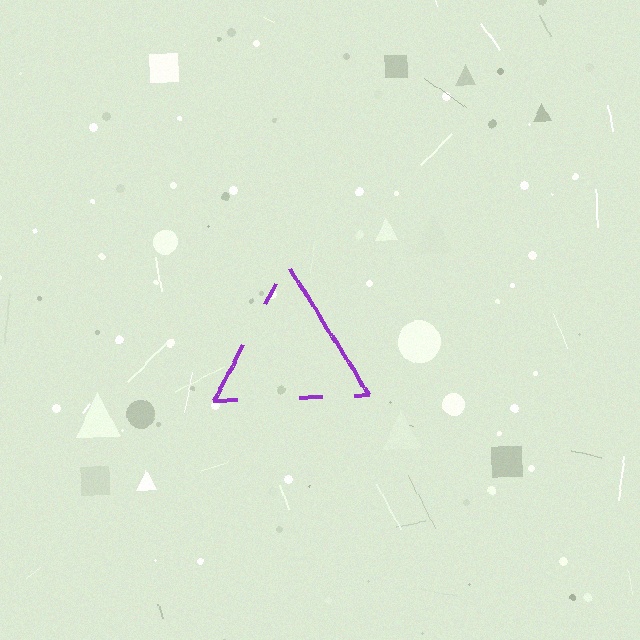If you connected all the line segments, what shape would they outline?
They would outline a triangle.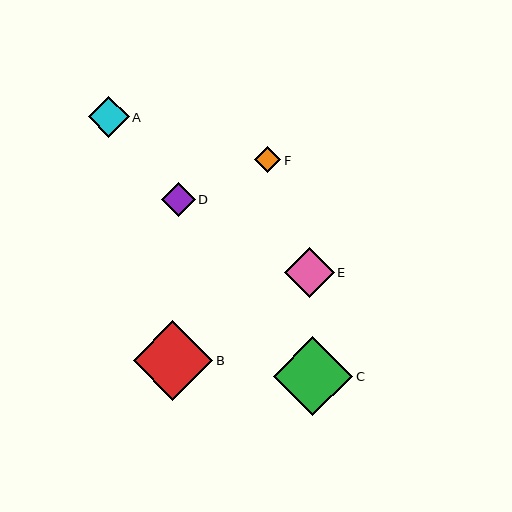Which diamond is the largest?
Diamond B is the largest with a size of approximately 80 pixels.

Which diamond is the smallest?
Diamond F is the smallest with a size of approximately 26 pixels.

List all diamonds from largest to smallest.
From largest to smallest: B, C, E, A, D, F.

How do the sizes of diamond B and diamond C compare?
Diamond B and diamond C are approximately the same size.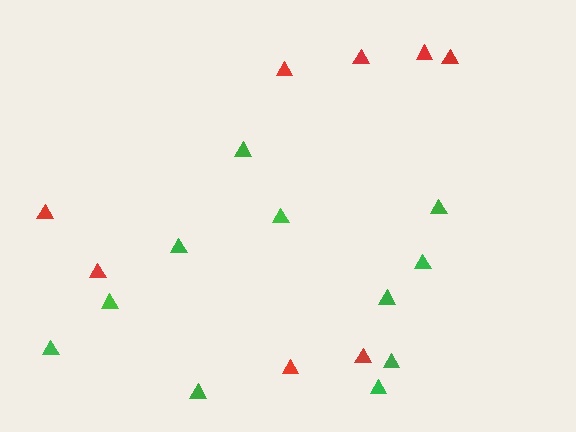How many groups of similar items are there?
There are 2 groups: one group of green triangles (11) and one group of red triangles (8).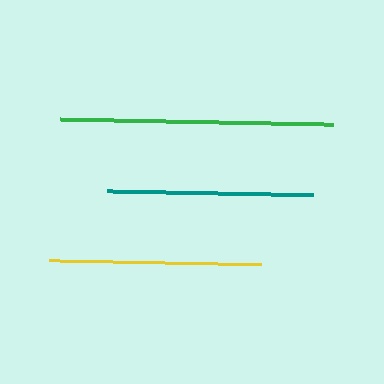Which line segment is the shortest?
The teal line is the shortest at approximately 207 pixels.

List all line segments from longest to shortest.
From longest to shortest: green, yellow, teal.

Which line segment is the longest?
The green line is the longest at approximately 273 pixels.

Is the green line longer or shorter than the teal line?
The green line is longer than the teal line.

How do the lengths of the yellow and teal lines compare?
The yellow and teal lines are approximately the same length.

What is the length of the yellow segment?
The yellow segment is approximately 211 pixels long.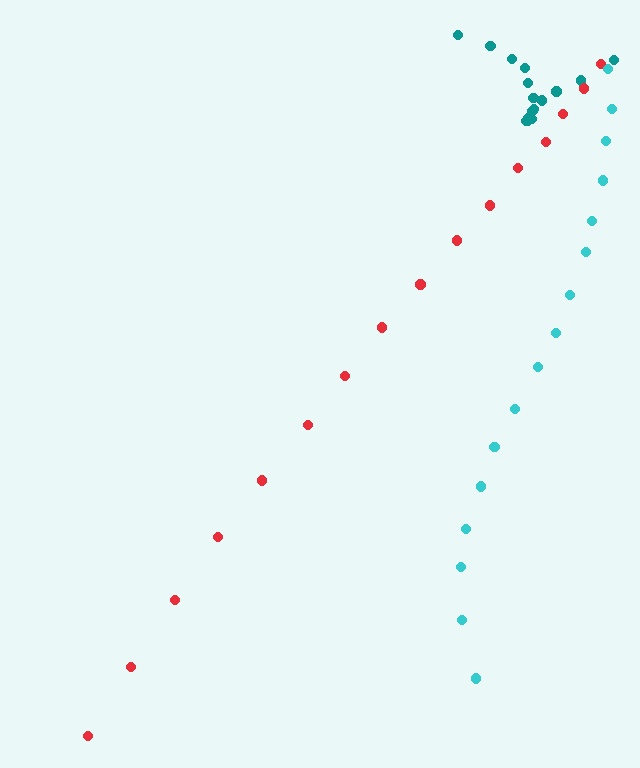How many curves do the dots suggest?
There are 3 distinct paths.